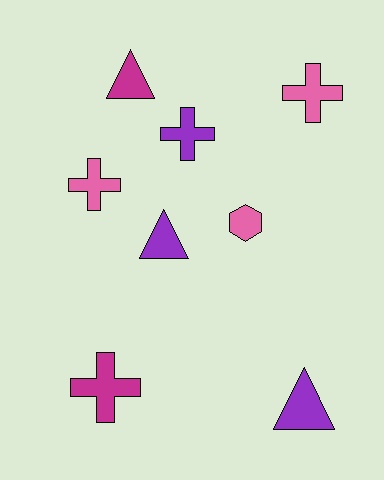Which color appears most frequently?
Pink, with 3 objects.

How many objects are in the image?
There are 8 objects.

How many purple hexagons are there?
There are no purple hexagons.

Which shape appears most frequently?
Cross, with 4 objects.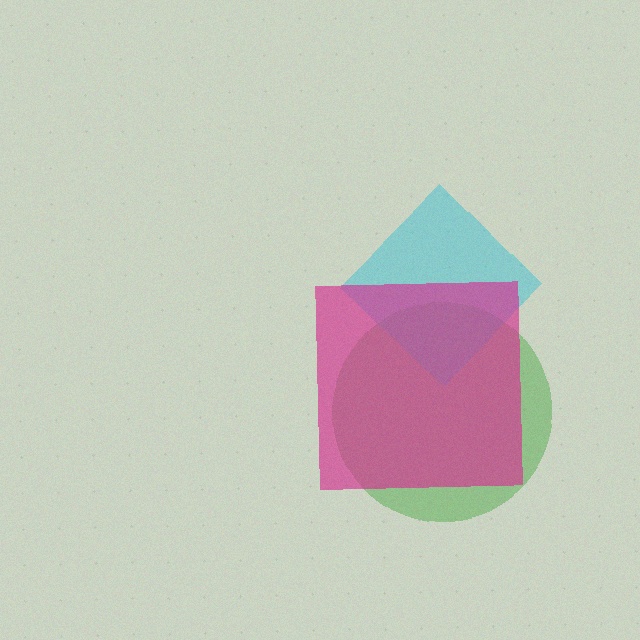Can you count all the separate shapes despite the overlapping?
Yes, there are 3 separate shapes.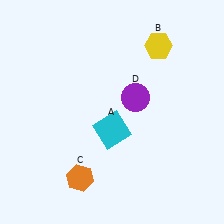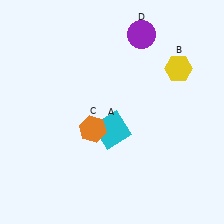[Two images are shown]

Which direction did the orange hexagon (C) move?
The orange hexagon (C) moved up.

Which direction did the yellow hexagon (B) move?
The yellow hexagon (B) moved down.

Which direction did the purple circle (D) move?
The purple circle (D) moved up.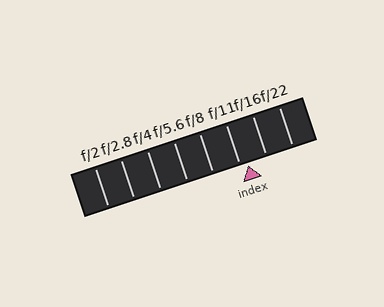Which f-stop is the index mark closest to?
The index mark is closest to f/11.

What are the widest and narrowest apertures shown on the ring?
The widest aperture shown is f/2 and the narrowest is f/22.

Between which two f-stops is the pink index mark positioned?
The index mark is between f/11 and f/16.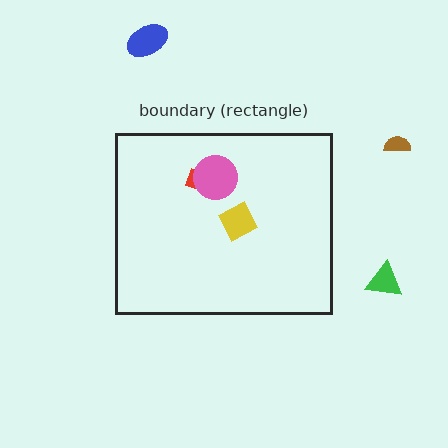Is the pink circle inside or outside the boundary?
Inside.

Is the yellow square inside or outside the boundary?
Inside.